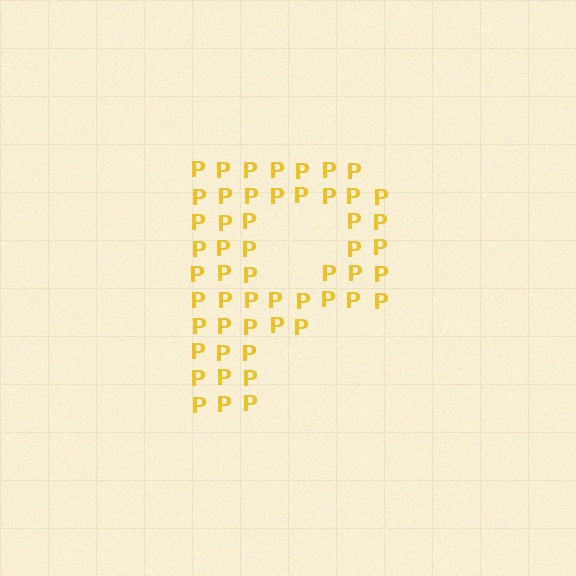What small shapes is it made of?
It is made of small letter P's.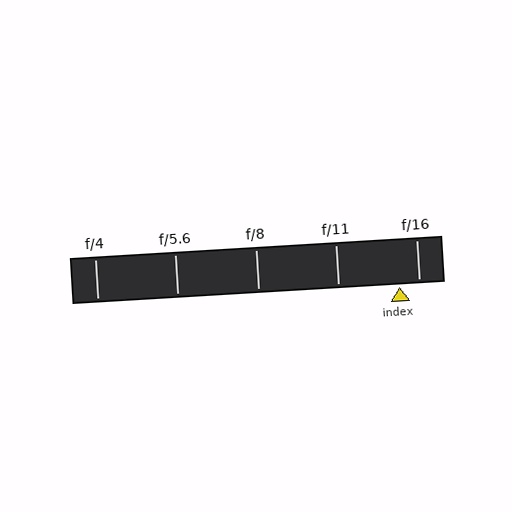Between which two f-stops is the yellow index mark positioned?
The index mark is between f/11 and f/16.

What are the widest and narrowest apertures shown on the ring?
The widest aperture shown is f/4 and the narrowest is f/16.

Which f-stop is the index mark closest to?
The index mark is closest to f/16.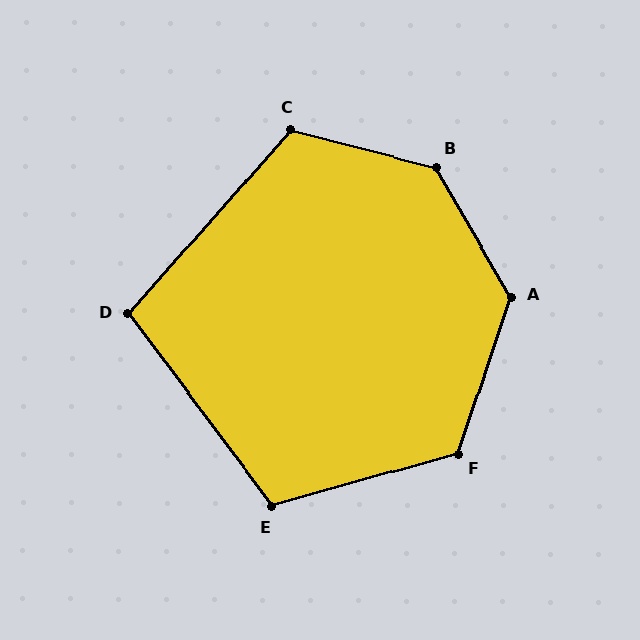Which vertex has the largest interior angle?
B, at approximately 134 degrees.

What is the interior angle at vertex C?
Approximately 117 degrees (obtuse).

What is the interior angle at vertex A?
Approximately 132 degrees (obtuse).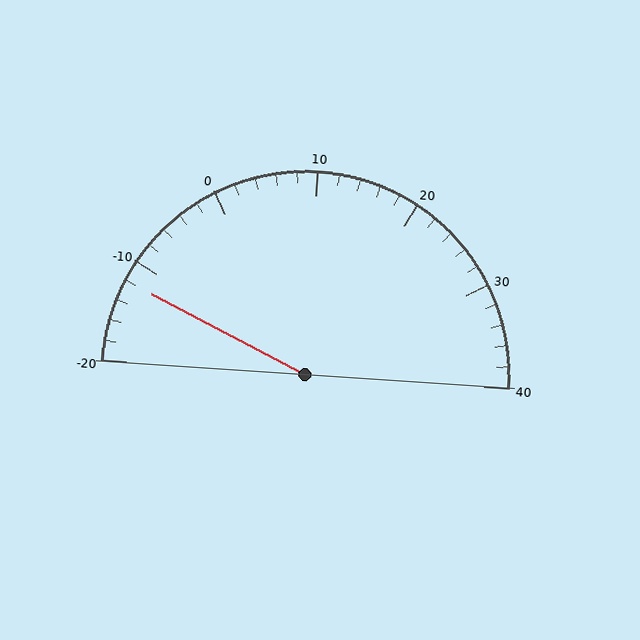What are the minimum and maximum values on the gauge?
The gauge ranges from -20 to 40.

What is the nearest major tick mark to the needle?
The nearest major tick mark is -10.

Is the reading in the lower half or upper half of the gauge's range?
The reading is in the lower half of the range (-20 to 40).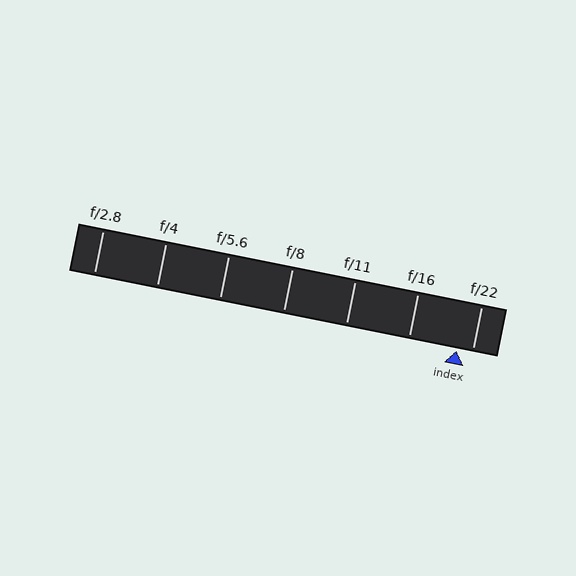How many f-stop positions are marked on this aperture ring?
There are 7 f-stop positions marked.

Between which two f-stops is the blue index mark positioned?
The index mark is between f/16 and f/22.